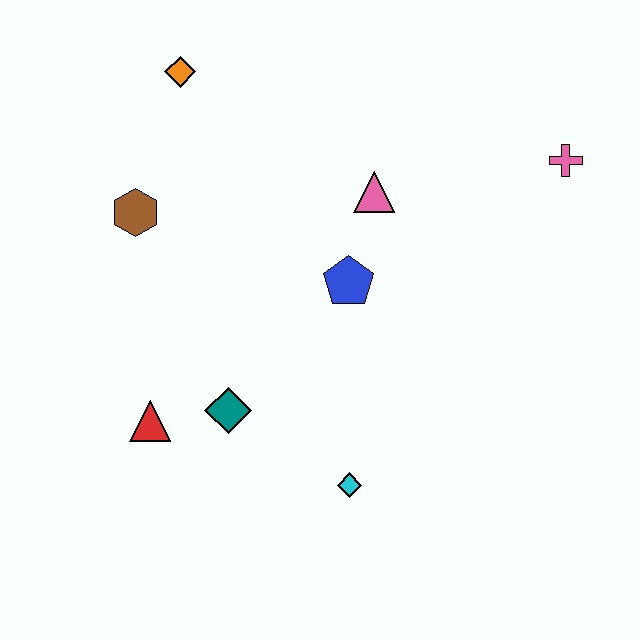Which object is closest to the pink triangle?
The blue pentagon is closest to the pink triangle.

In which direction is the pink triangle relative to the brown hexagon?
The pink triangle is to the right of the brown hexagon.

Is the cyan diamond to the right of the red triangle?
Yes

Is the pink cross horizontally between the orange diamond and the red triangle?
No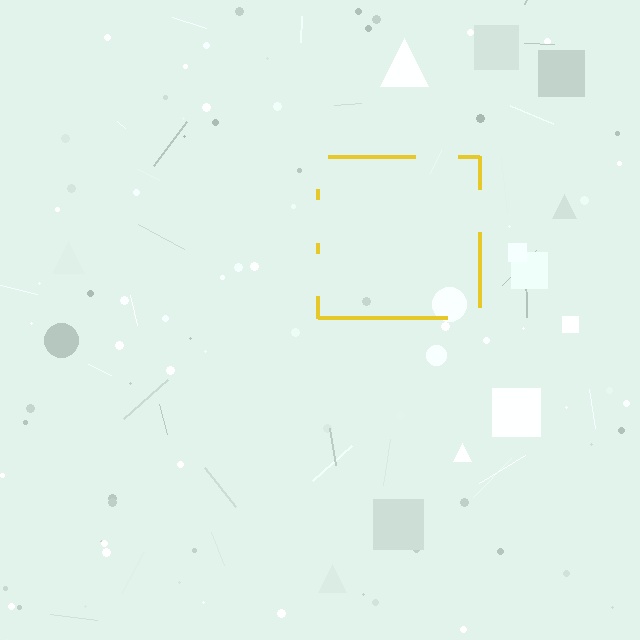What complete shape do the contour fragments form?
The contour fragments form a square.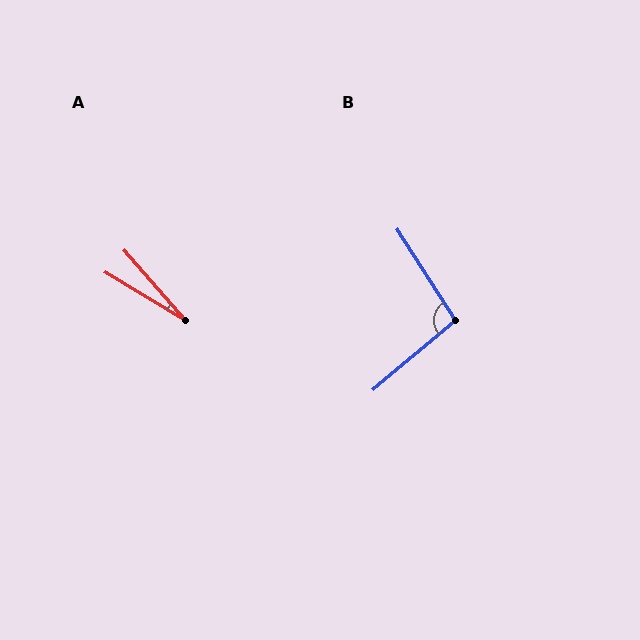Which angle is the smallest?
A, at approximately 18 degrees.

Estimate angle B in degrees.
Approximately 98 degrees.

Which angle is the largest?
B, at approximately 98 degrees.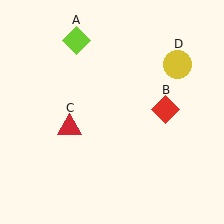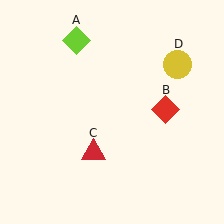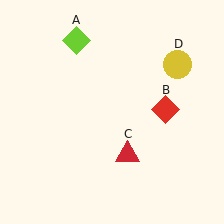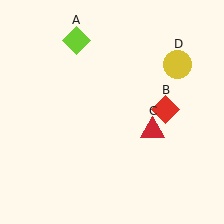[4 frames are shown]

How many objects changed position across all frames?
1 object changed position: red triangle (object C).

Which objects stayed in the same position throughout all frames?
Lime diamond (object A) and red diamond (object B) and yellow circle (object D) remained stationary.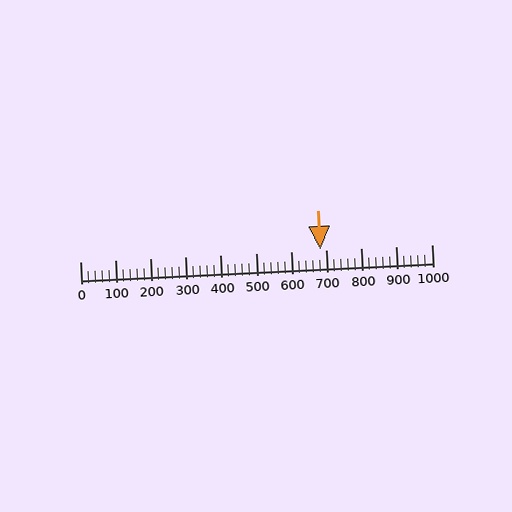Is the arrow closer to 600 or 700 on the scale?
The arrow is closer to 700.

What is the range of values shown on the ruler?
The ruler shows values from 0 to 1000.